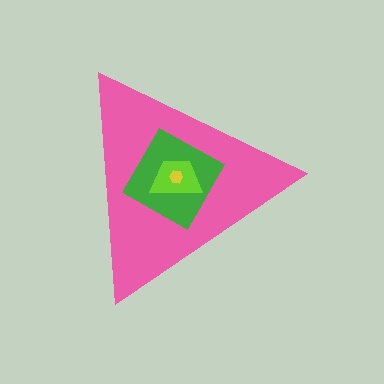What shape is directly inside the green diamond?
The lime trapezoid.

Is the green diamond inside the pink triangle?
Yes.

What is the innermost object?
The yellow hexagon.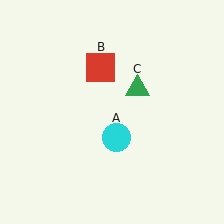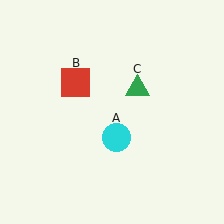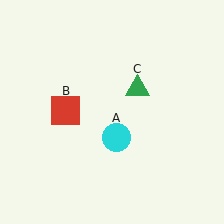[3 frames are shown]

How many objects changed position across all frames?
1 object changed position: red square (object B).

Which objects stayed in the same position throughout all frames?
Cyan circle (object A) and green triangle (object C) remained stationary.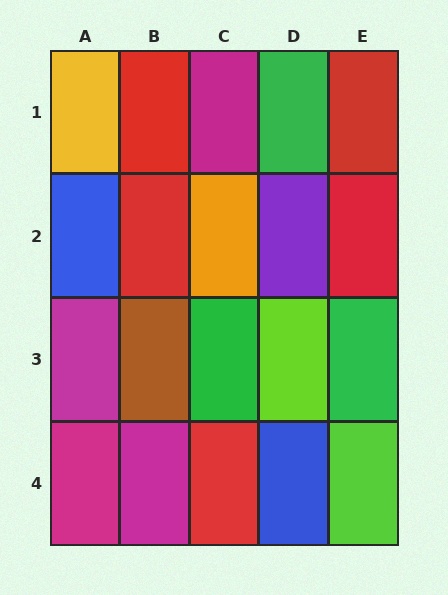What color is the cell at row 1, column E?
Red.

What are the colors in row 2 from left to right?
Blue, red, orange, purple, red.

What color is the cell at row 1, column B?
Red.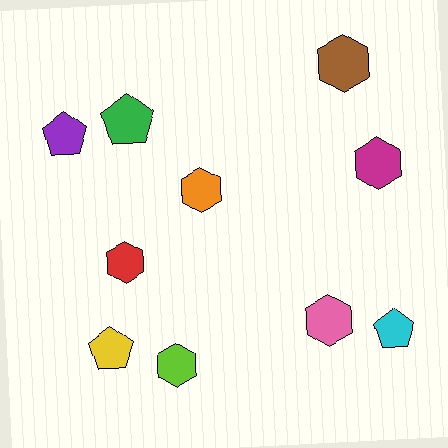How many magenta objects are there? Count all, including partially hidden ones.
There is 1 magenta object.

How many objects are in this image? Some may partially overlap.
There are 10 objects.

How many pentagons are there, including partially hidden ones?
There are 4 pentagons.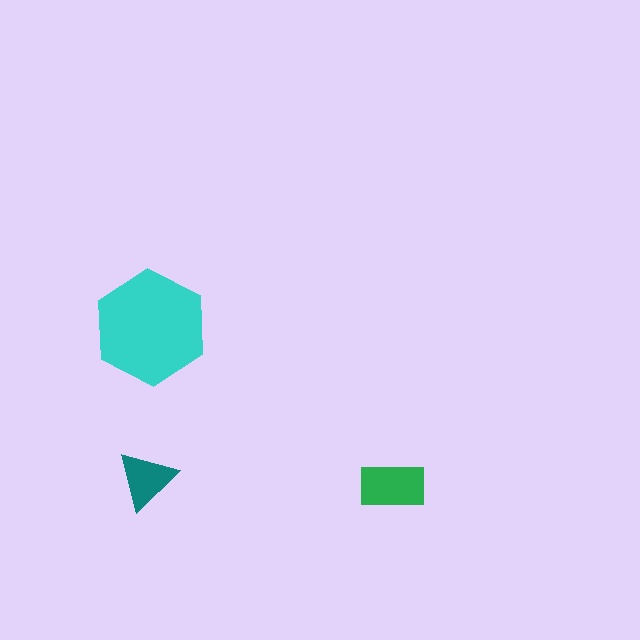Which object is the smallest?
The teal triangle.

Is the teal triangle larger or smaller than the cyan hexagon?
Smaller.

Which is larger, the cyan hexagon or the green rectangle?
The cyan hexagon.